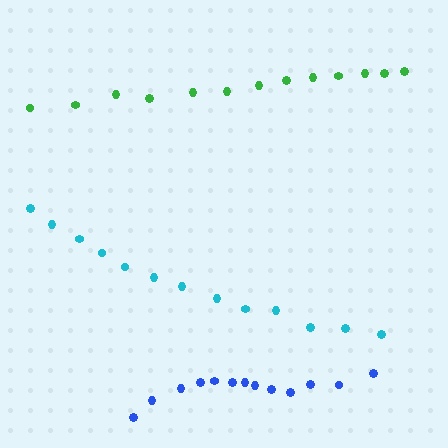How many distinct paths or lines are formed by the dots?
There are 3 distinct paths.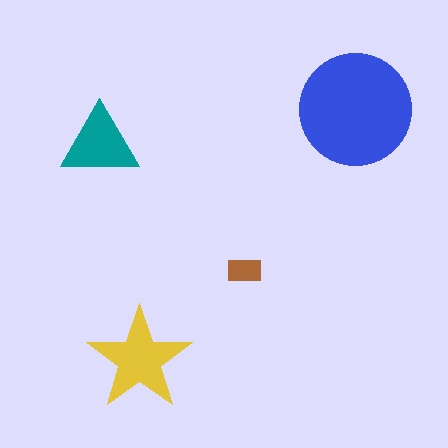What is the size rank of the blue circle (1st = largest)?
1st.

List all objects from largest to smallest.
The blue circle, the yellow star, the teal triangle, the brown rectangle.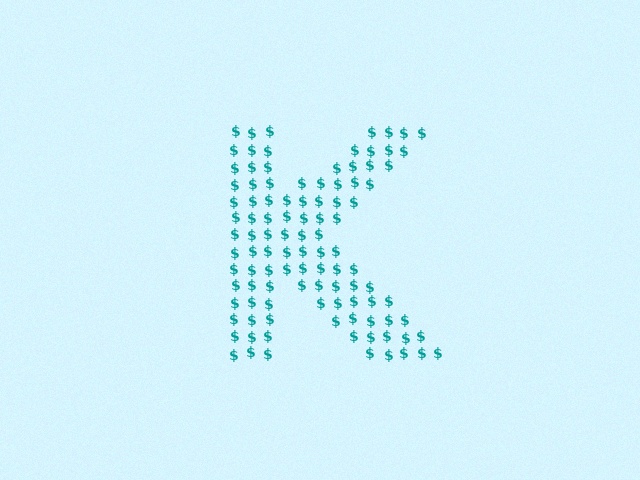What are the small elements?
The small elements are dollar signs.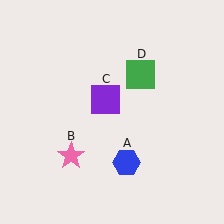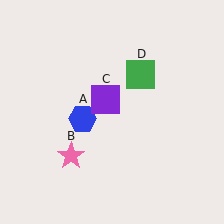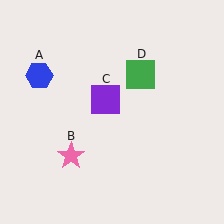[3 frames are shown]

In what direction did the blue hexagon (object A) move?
The blue hexagon (object A) moved up and to the left.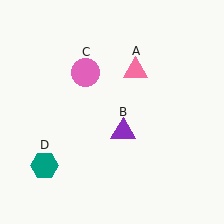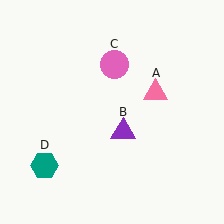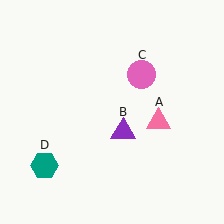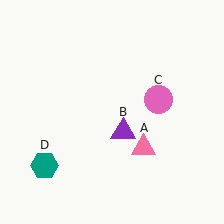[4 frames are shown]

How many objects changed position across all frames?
2 objects changed position: pink triangle (object A), pink circle (object C).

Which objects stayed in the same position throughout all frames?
Purple triangle (object B) and teal hexagon (object D) remained stationary.